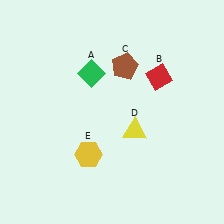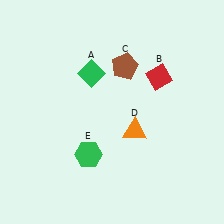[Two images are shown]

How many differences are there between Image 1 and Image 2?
There are 2 differences between the two images.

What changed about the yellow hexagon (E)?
In Image 1, E is yellow. In Image 2, it changed to green.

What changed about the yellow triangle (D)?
In Image 1, D is yellow. In Image 2, it changed to orange.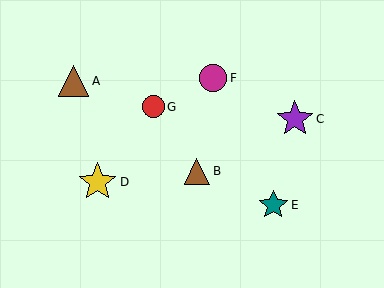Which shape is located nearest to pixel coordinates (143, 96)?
The red circle (labeled G) at (153, 107) is nearest to that location.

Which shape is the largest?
The yellow star (labeled D) is the largest.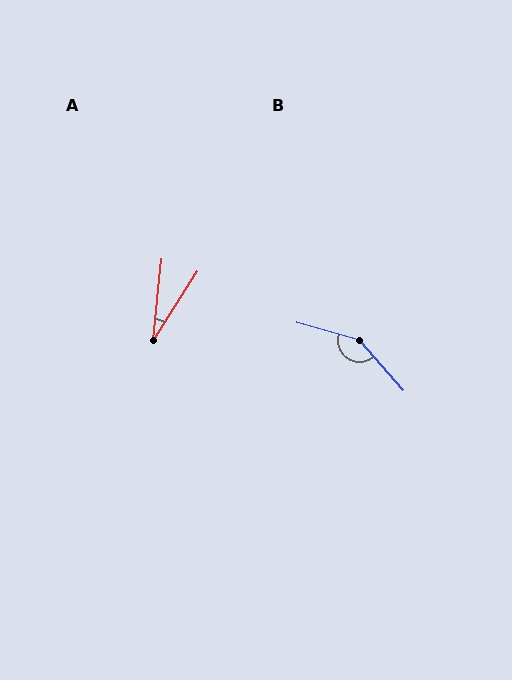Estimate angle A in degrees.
Approximately 27 degrees.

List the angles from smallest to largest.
A (27°), B (147°).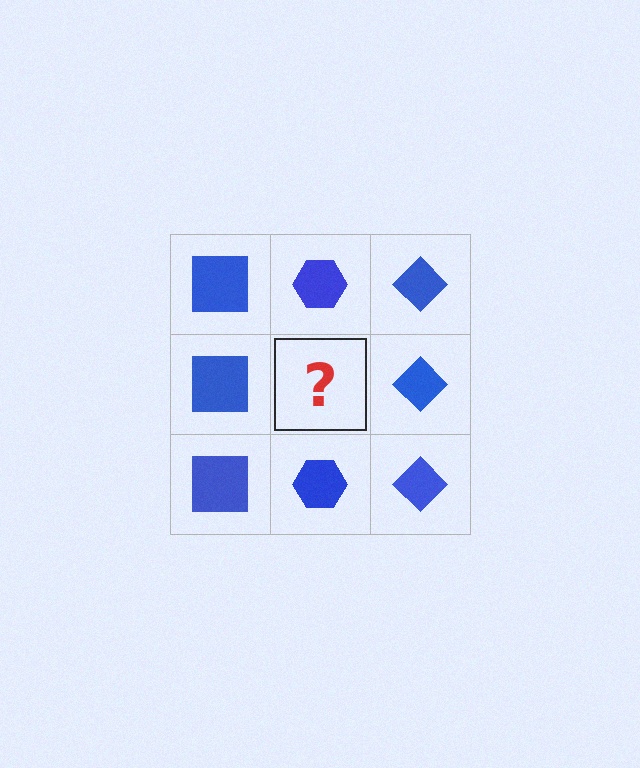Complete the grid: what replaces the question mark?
The question mark should be replaced with a blue hexagon.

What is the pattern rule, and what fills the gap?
The rule is that each column has a consistent shape. The gap should be filled with a blue hexagon.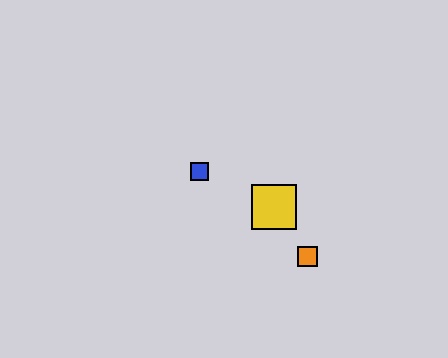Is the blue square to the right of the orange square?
No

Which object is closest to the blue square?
The yellow square is closest to the blue square.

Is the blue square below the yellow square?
No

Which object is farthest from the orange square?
The blue square is farthest from the orange square.